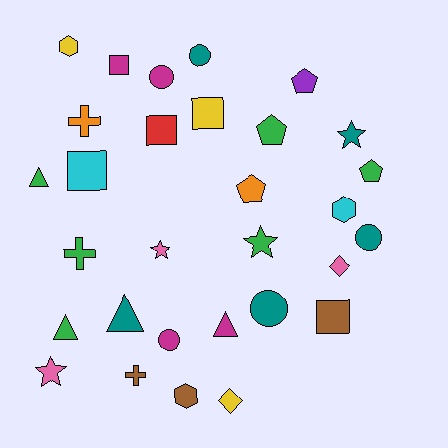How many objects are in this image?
There are 30 objects.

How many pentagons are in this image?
There are 4 pentagons.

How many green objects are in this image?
There are 6 green objects.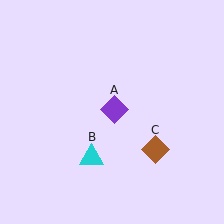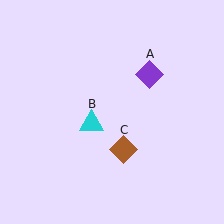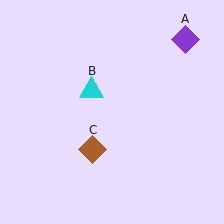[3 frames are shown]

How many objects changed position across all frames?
3 objects changed position: purple diamond (object A), cyan triangle (object B), brown diamond (object C).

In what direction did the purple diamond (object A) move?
The purple diamond (object A) moved up and to the right.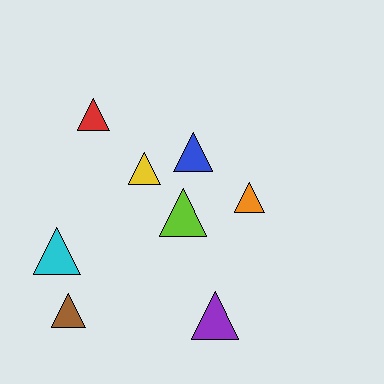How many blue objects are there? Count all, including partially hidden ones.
There is 1 blue object.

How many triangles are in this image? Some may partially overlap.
There are 8 triangles.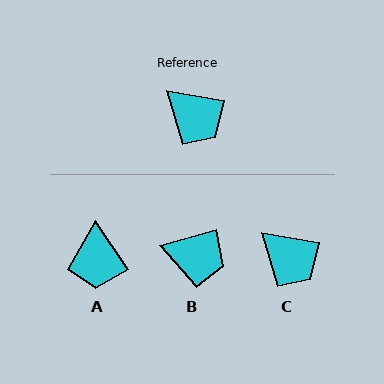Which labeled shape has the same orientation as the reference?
C.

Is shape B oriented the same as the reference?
No, it is off by about 25 degrees.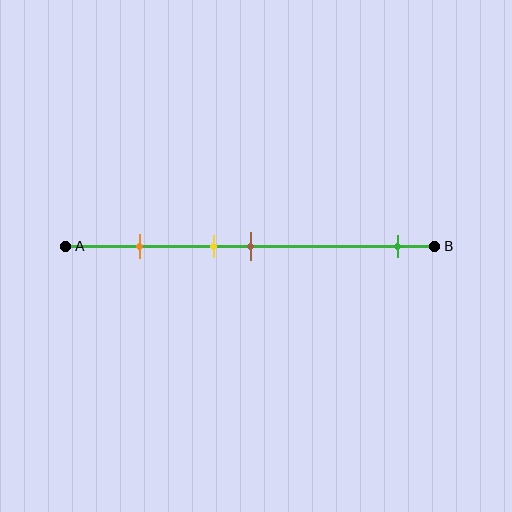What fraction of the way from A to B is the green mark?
The green mark is approximately 90% (0.9) of the way from A to B.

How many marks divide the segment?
There are 4 marks dividing the segment.